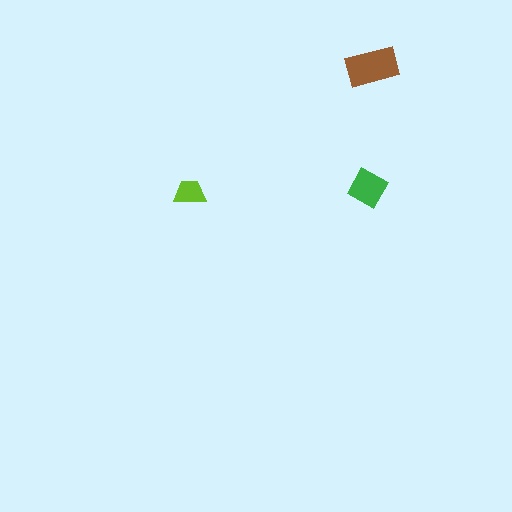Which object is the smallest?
The lime trapezoid.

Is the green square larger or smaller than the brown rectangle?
Smaller.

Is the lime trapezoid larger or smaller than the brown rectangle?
Smaller.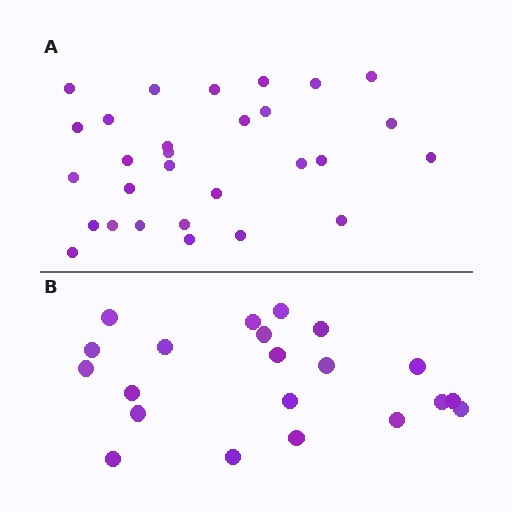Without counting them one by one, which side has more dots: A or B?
Region A (the top region) has more dots.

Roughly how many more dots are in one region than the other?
Region A has roughly 8 or so more dots than region B.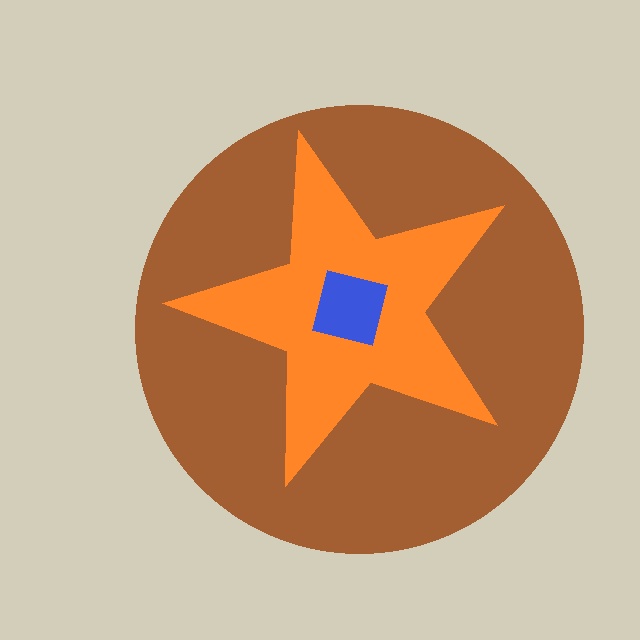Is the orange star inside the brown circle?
Yes.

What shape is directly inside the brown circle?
The orange star.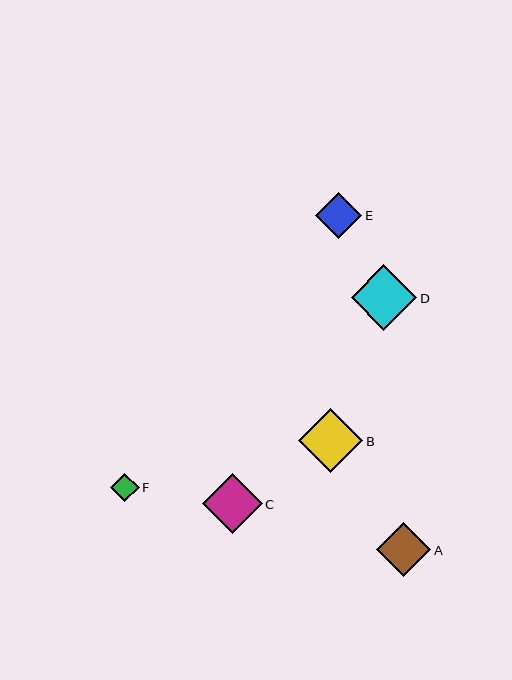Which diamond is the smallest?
Diamond F is the smallest with a size of approximately 29 pixels.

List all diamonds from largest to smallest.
From largest to smallest: D, B, C, A, E, F.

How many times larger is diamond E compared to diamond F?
Diamond E is approximately 1.6 times the size of diamond F.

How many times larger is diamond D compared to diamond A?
Diamond D is approximately 1.2 times the size of diamond A.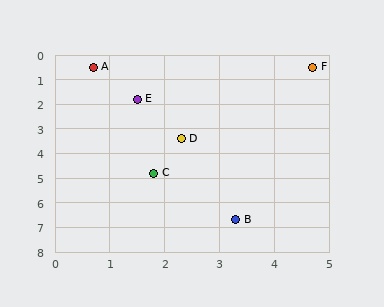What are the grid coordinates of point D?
Point D is at approximately (2.3, 3.4).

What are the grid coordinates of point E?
Point E is at approximately (1.5, 1.8).